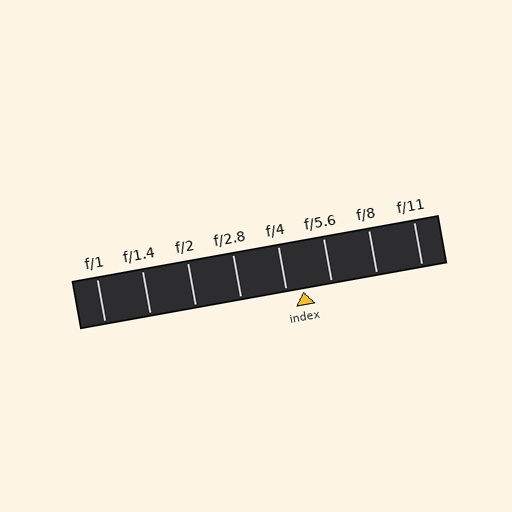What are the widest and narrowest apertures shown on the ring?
The widest aperture shown is f/1 and the narrowest is f/11.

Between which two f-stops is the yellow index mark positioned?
The index mark is between f/4 and f/5.6.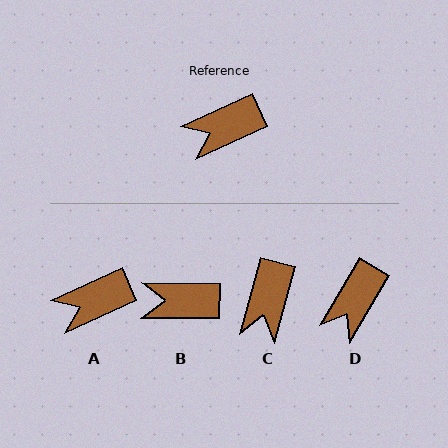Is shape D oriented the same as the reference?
No, it is off by about 35 degrees.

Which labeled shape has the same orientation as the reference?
A.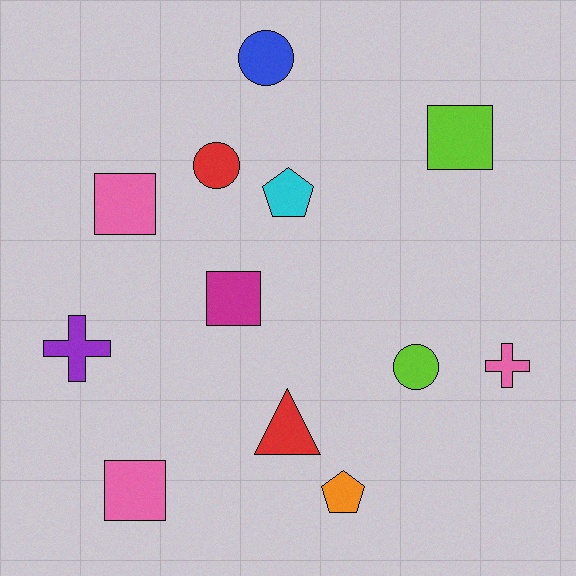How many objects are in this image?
There are 12 objects.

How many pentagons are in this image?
There are 2 pentagons.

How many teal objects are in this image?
There are no teal objects.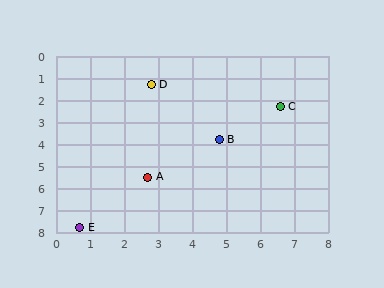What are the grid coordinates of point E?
Point E is at approximately (0.7, 7.8).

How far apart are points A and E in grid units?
Points A and E are about 3.0 grid units apart.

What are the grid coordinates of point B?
Point B is at approximately (4.8, 3.8).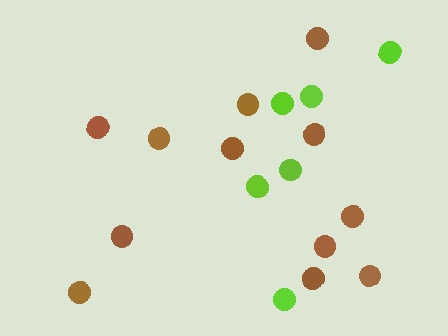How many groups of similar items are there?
There are 2 groups: one group of brown circles (12) and one group of lime circles (6).